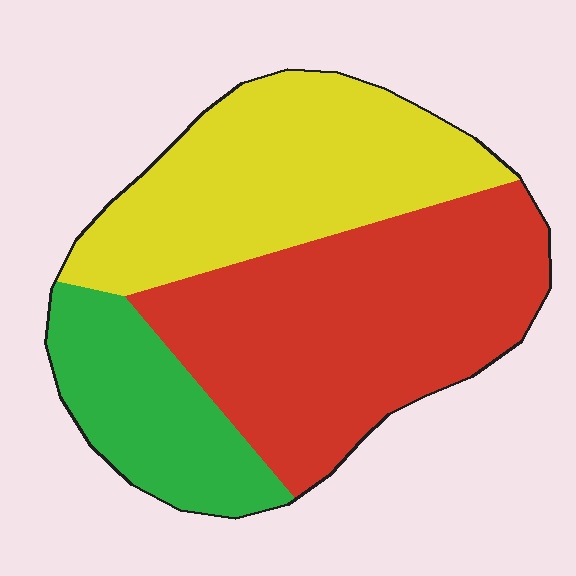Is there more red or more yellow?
Red.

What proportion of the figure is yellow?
Yellow takes up about one third (1/3) of the figure.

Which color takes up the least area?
Green, at roughly 20%.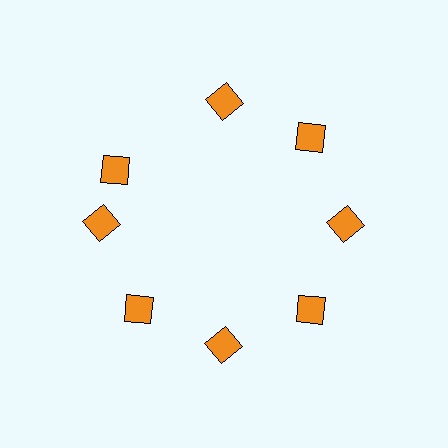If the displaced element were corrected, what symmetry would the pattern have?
It would have 8-fold rotational symmetry — the pattern would map onto itself every 45 degrees.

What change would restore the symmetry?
The symmetry would be restored by rotating it back into even spacing with its neighbors so that all 8 diamonds sit at equal angles and equal distance from the center.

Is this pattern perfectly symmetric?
No. The 8 orange diamonds are arranged in a ring, but one element near the 10 o'clock position is rotated out of alignment along the ring, breaking the 8-fold rotational symmetry.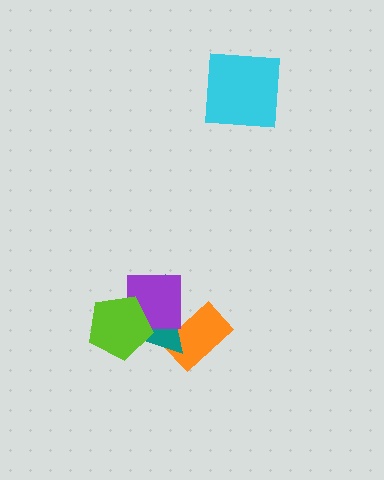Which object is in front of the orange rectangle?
The teal triangle is in front of the orange rectangle.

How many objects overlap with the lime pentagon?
2 objects overlap with the lime pentagon.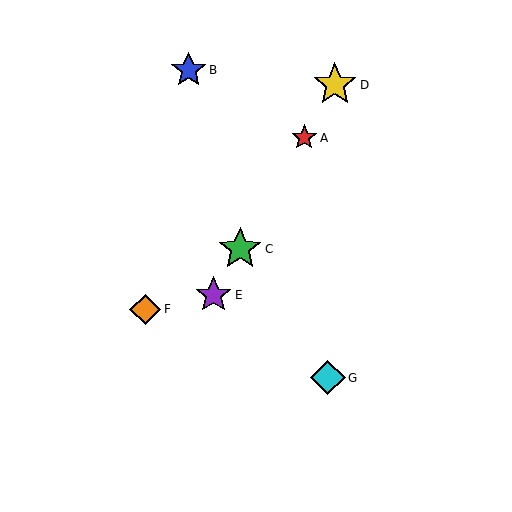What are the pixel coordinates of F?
Object F is at (145, 309).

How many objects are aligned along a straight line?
4 objects (A, C, D, E) are aligned along a straight line.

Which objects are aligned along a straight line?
Objects A, C, D, E are aligned along a straight line.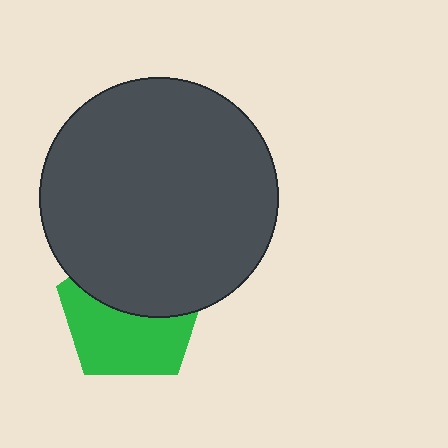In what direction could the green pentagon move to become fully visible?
The green pentagon could move down. That would shift it out from behind the dark gray circle entirely.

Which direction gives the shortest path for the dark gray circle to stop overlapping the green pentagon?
Moving up gives the shortest separation.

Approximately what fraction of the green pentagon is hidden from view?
Roughly 47% of the green pentagon is hidden behind the dark gray circle.